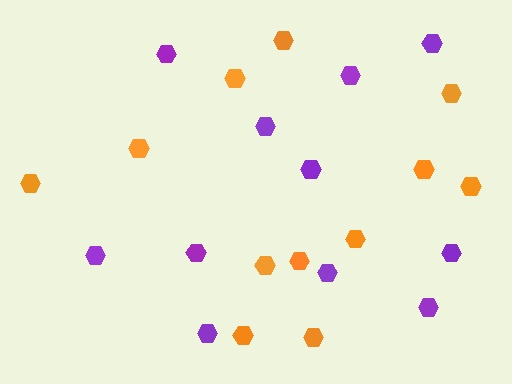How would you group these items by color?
There are 2 groups: one group of purple hexagons (11) and one group of orange hexagons (12).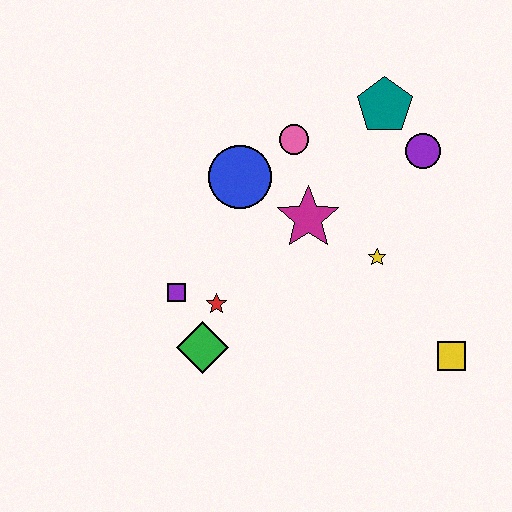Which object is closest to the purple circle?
The teal pentagon is closest to the purple circle.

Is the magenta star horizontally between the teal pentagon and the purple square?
Yes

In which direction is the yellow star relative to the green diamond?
The yellow star is to the right of the green diamond.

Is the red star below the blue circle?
Yes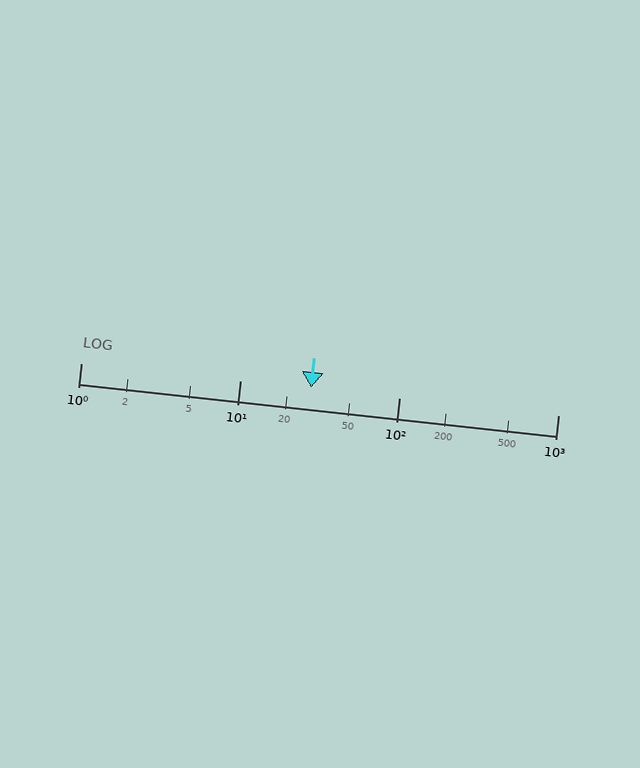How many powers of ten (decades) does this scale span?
The scale spans 3 decades, from 1 to 1000.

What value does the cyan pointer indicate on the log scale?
The pointer indicates approximately 28.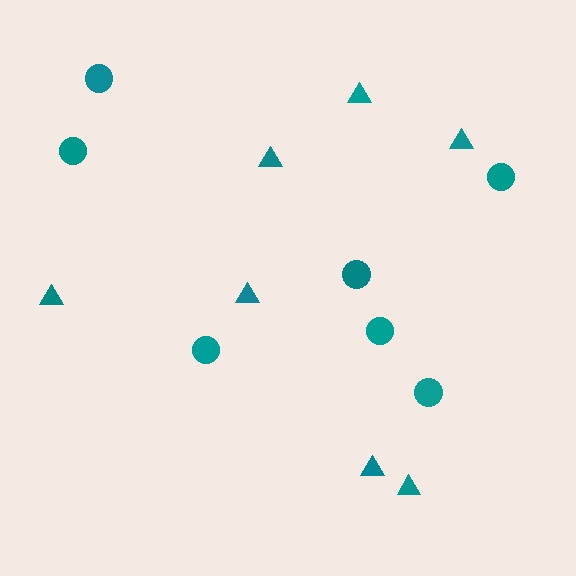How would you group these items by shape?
There are 2 groups: one group of triangles (7) and one group of circles (7).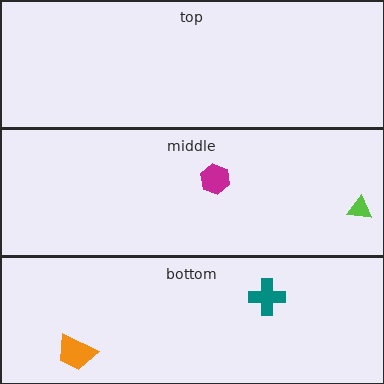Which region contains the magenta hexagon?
The middle region.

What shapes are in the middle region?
The lime triangle, the magenta hexagon.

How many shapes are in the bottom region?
2.